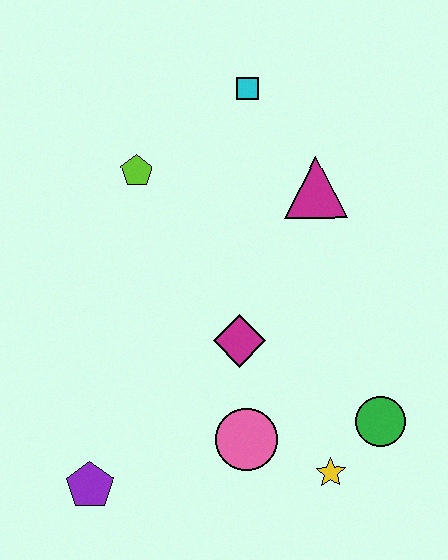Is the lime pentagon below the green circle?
No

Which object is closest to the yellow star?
The green circle is closest to the yellow star.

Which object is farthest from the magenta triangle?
The purple pentagon is farthest from the magenta triangle.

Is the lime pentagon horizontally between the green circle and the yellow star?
No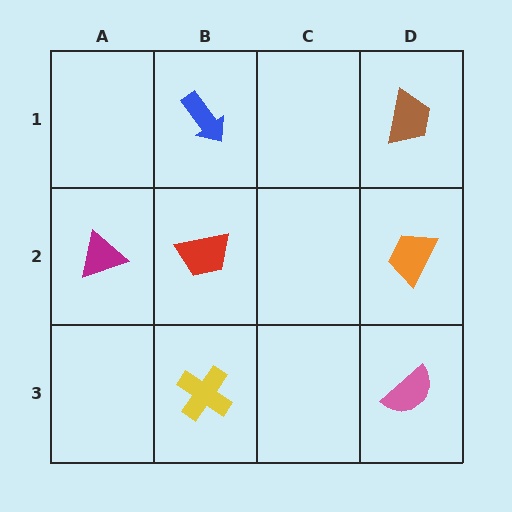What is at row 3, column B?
A yellow cross.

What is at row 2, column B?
A red trapezoid.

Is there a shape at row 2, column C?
No, that cell is empty.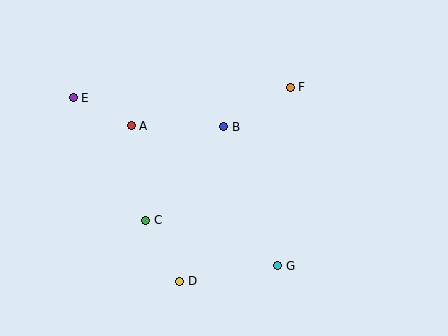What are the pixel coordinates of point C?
Point C is at (146, 220).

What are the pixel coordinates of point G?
Point G is at (278, 266).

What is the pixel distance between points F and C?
The distance between F and C is 196 pixels.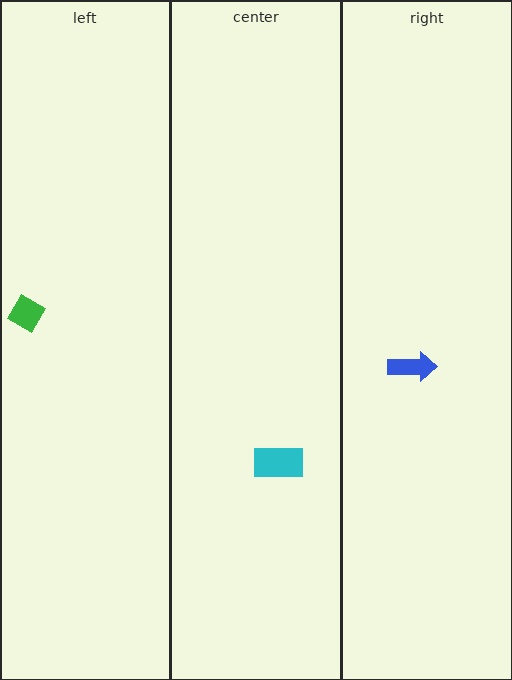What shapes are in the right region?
The blue arrow.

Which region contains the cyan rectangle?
The center region.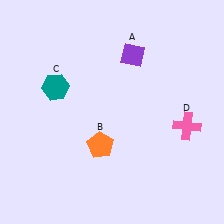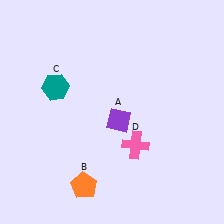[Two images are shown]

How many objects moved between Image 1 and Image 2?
3 objects moved between the two images.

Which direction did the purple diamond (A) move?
The purple diamond (A) moved down.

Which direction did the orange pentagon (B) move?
The orange pentagon (B) moved down.